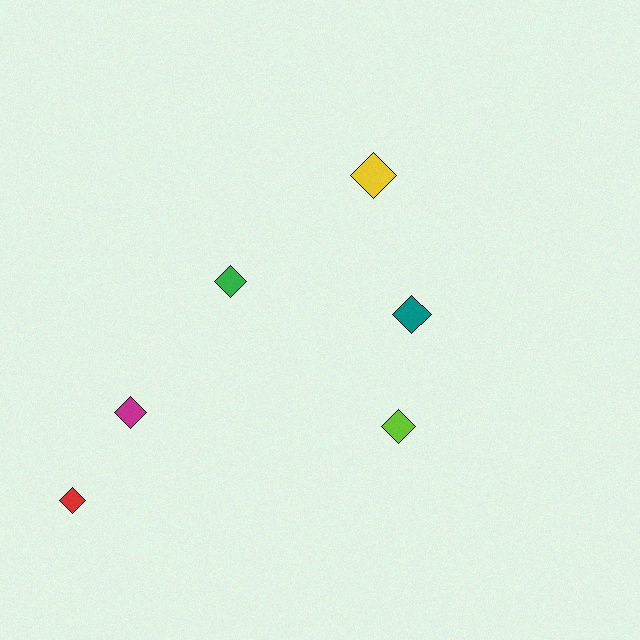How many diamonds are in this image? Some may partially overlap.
There are 6 diamonds.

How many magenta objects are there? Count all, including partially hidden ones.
There is 1 magenta object.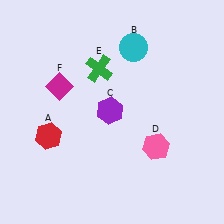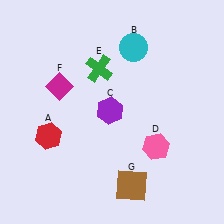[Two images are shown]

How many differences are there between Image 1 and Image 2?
There is 1 difference between the two images.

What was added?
A brown square (G) was added in Image 2.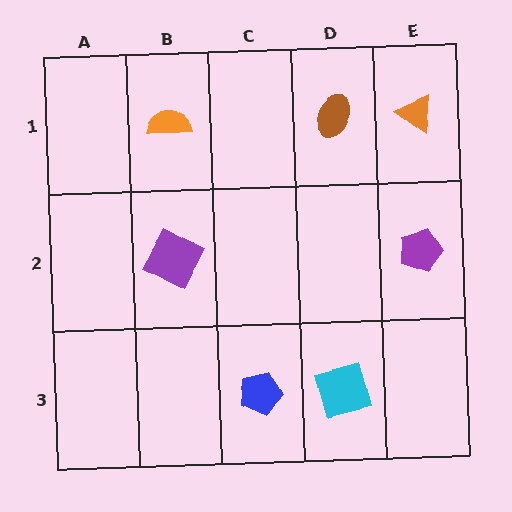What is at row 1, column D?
A brown ellipse.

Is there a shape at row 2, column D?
No, that cell is empty.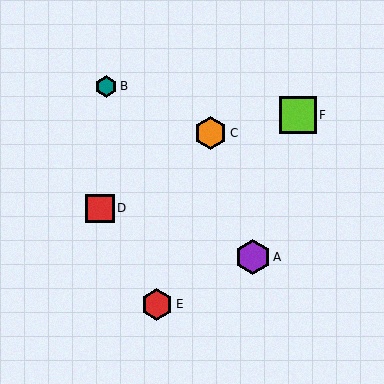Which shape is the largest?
The lime square (labeled F) is the largest.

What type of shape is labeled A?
Shape A is a purple hexagon.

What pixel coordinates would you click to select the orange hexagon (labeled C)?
Click at (211, 133) to select the orange hexagon C.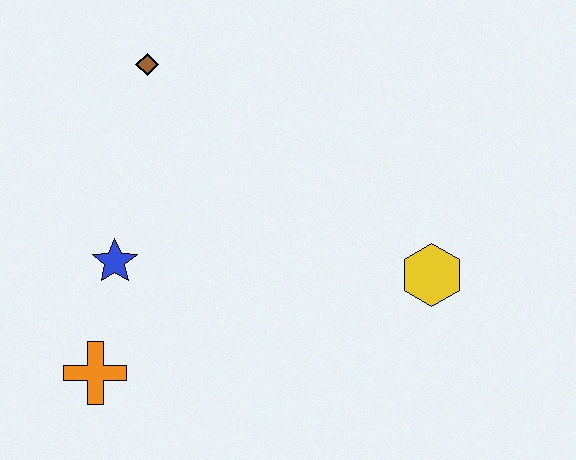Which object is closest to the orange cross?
The blue star is closest to the orange cross.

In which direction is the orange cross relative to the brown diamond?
The orange cross is below the brown diamond.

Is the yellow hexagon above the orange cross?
Yes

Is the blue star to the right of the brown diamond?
No